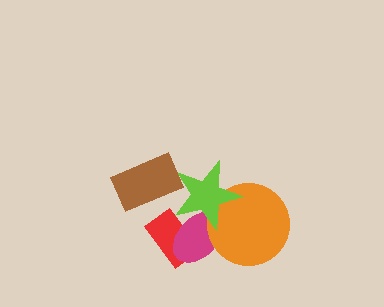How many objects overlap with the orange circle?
2 objects overlap with the orange circle.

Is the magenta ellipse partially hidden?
Yes, it is partially covered by another shape.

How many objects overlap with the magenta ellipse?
3 objects overlap with the magenta ellipse.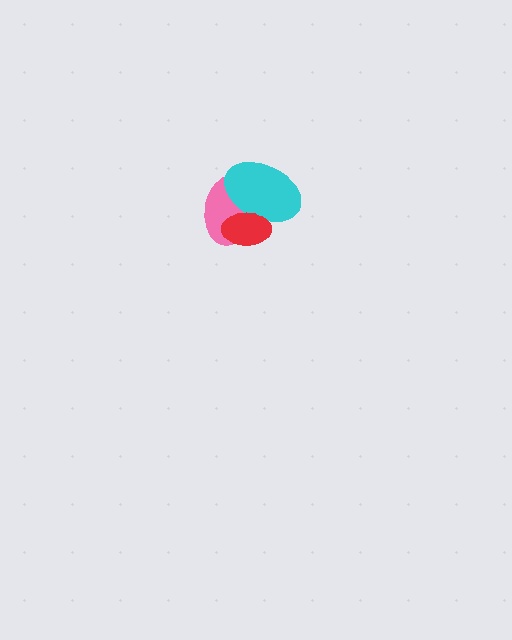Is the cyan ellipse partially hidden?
Yes, it is partially covered by another shape.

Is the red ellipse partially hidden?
No, no other shape covers it.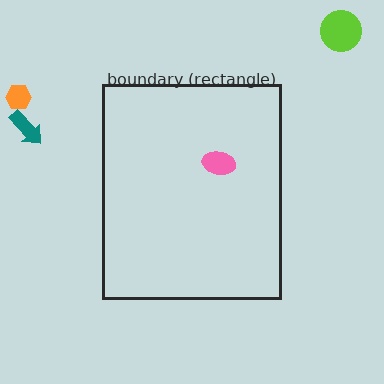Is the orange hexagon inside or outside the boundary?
Outside.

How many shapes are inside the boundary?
1 inside, 3 outside.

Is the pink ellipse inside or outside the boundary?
Inside.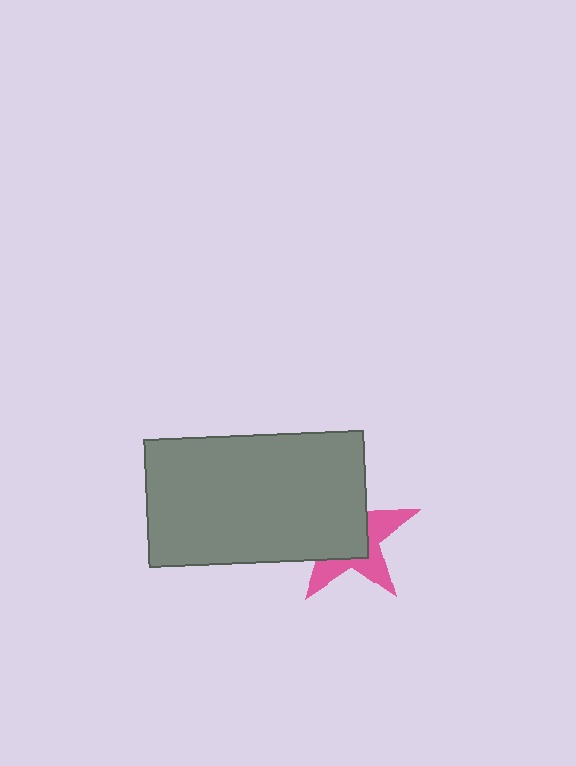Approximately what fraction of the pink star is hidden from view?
Roughly 58% of the pink star is hidden behind the gray rectangle.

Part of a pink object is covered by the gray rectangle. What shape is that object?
It is a star.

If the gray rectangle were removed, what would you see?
You would see the complete pink star.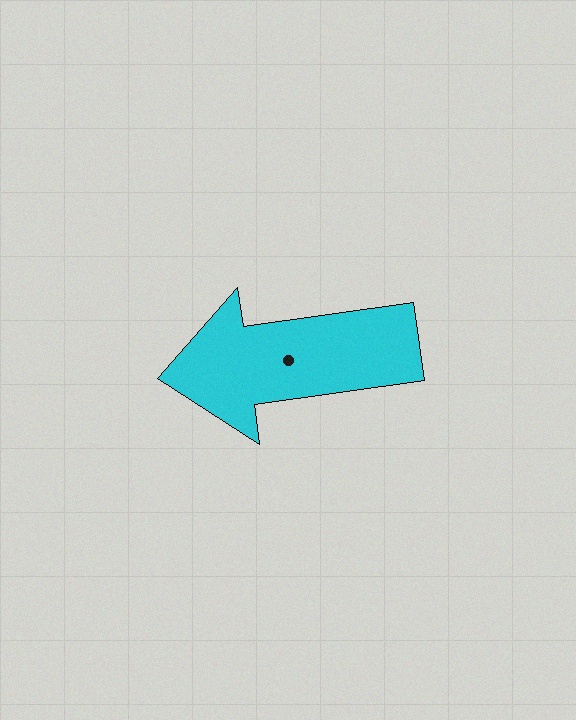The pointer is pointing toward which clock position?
Roughly 9 o'clock.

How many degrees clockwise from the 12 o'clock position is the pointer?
Approximately 262 degrees.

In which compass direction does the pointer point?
West.